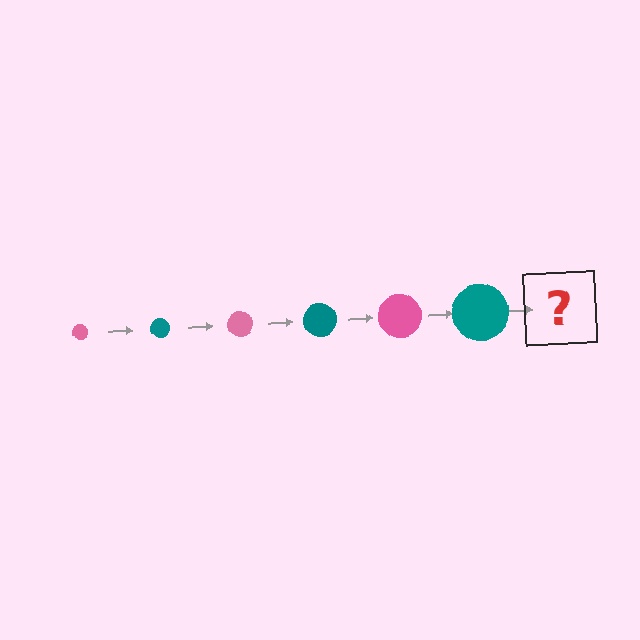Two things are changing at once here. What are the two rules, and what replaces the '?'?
The two rules are that the circle grows larger each step and the color cycles through pink and teal. The '?' should be a pink circle, larger than the previous one.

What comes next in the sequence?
The next element should be a pink circle, larger than the previous one.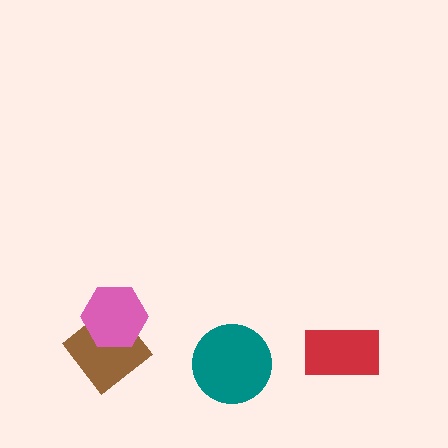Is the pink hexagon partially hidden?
No, no other shape covers it.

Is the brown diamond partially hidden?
Yes, it is partially covered by another shape.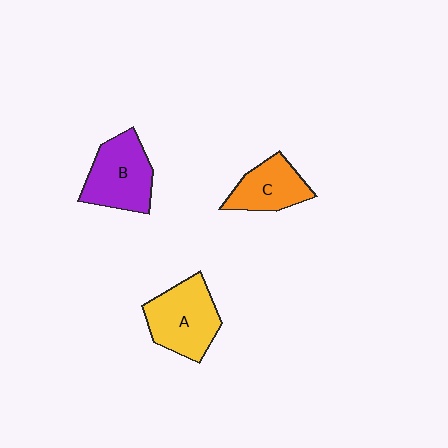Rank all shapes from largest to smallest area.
From largest to smallest: A (yellow), B (purple), C (orange).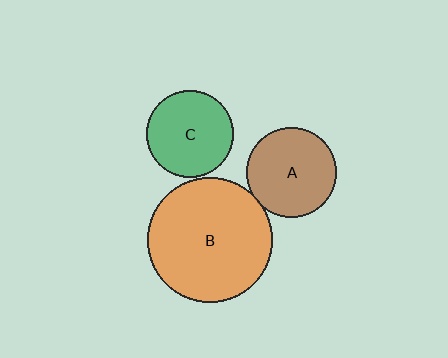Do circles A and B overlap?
Yes.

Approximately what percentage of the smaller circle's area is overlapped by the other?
Approximately 5%.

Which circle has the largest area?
Circle B (orange).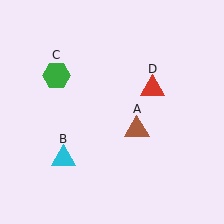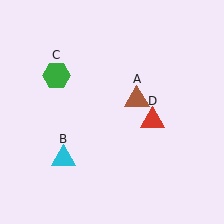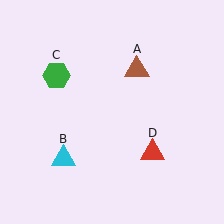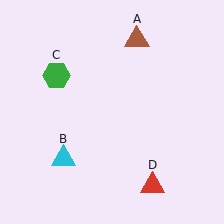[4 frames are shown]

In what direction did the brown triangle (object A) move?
The brown triangle (object A) moved up.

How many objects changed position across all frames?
2 objects changed position: brown triangle (object A), red triangle (object D).